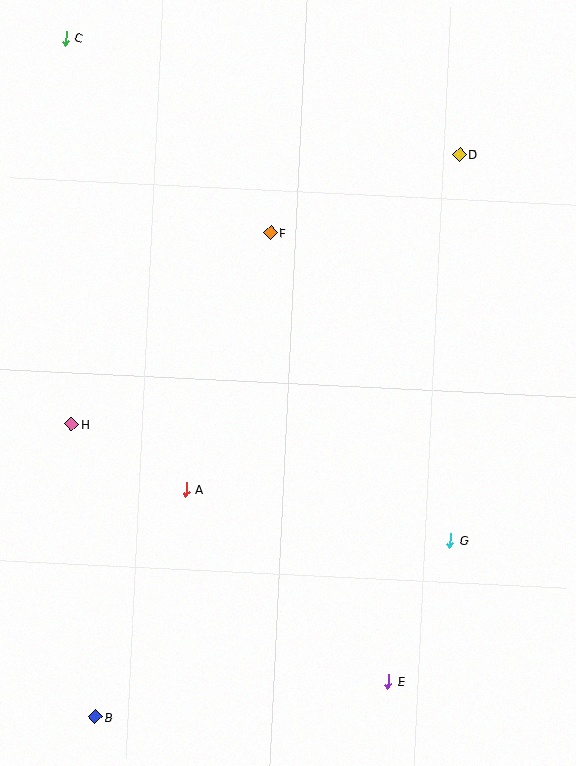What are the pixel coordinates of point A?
Point A is at (186, 490).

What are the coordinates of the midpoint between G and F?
The midpoint between G and F is at (360, 386).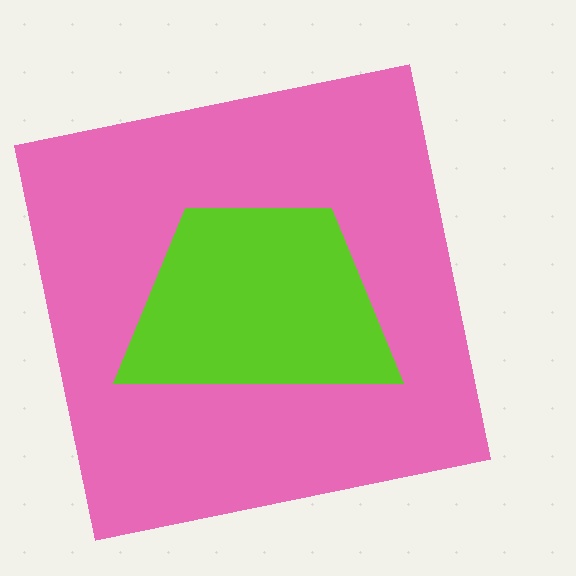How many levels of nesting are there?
2.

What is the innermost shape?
The lime trapezoid.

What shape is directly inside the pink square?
The lime trapezoid.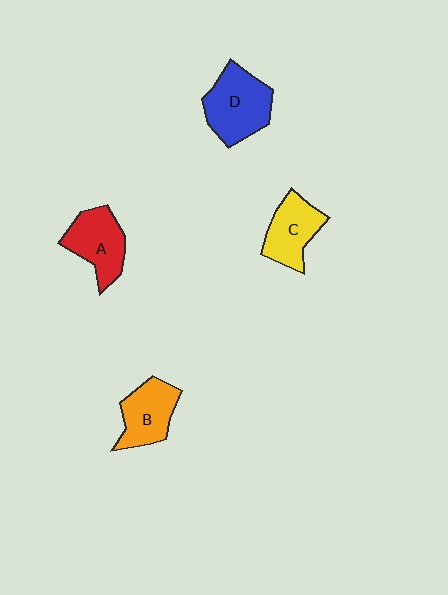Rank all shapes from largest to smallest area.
From largest to smallest: D (blue), A (red), C (yellow), B (orange).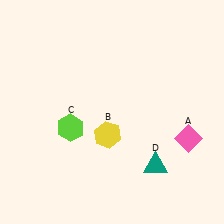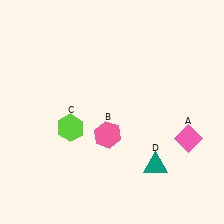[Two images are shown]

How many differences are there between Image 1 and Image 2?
There is 1 difference between the two images.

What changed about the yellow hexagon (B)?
In Image 1, B is yellow. In Image 2, it changed to pink.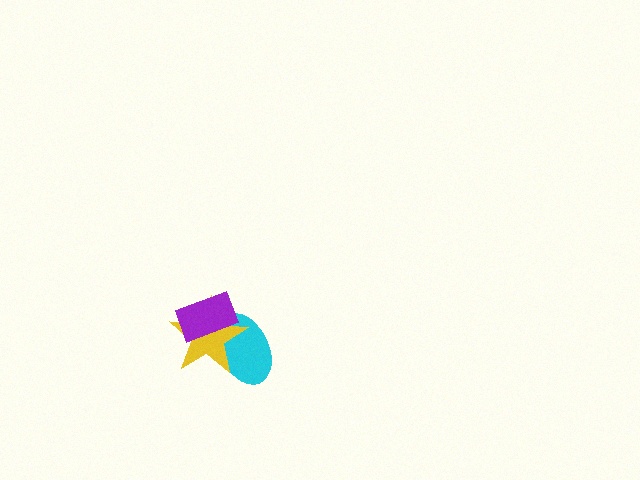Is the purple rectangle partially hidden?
No, no other shape covers it.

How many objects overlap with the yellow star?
2 objects overlap with the yellow star.